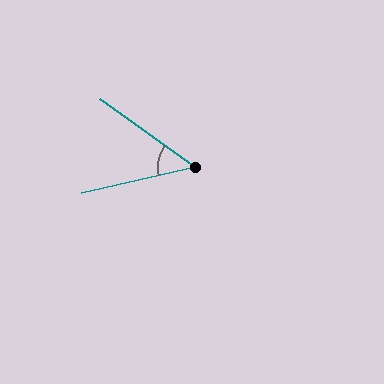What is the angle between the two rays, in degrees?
Approximately 48 degrees.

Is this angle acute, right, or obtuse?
It is acute.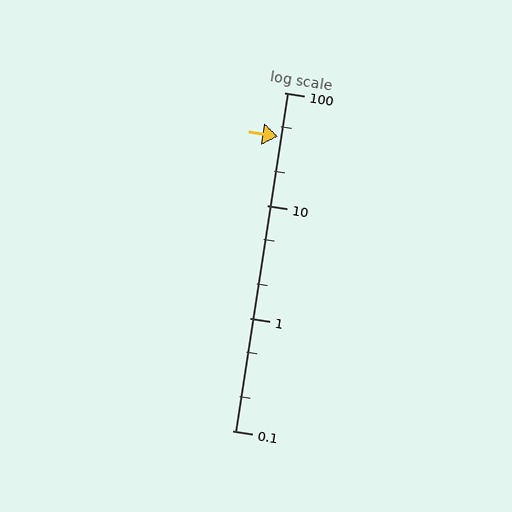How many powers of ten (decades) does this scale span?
The scale spans 3 decades, from 0.1 to 100.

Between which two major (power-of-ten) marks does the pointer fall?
The pointer is between 10 and 100.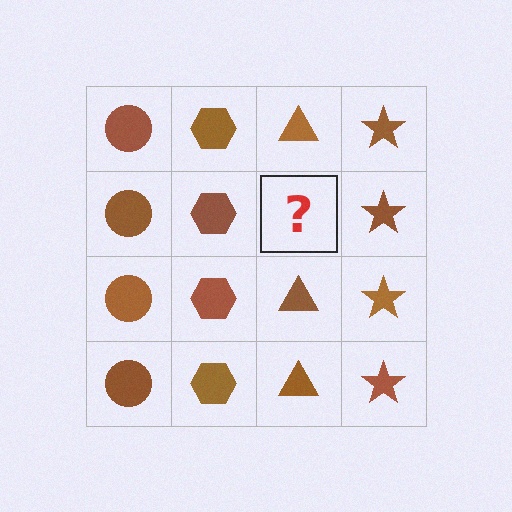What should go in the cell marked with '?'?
The missing cell should contain a brown triangle.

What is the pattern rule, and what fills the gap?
The rule is that each column has a consistent shape. The gap should be filled with a brown triangle.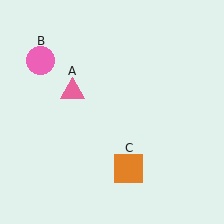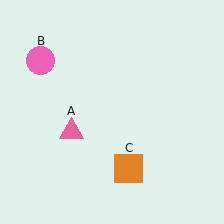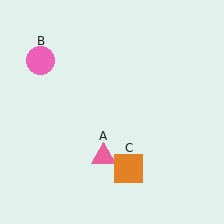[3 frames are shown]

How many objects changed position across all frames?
1 object changed position: pink triangle (object A).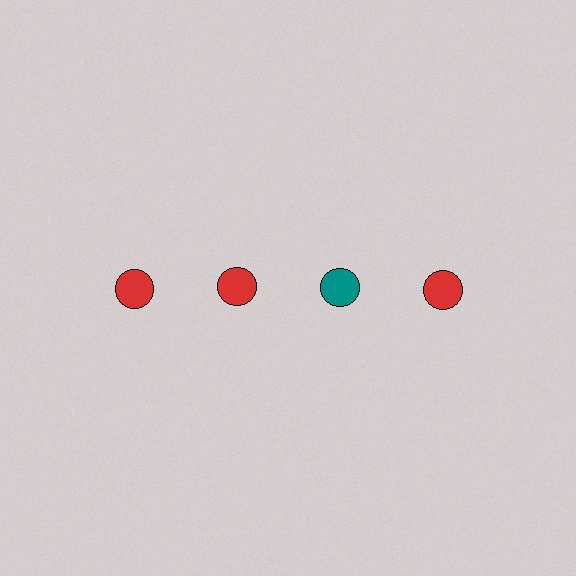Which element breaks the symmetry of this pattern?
The teal circle in the top row, center column breaks the symmetry. All other shapes are red circles.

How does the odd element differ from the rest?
It has a different color: teal instead of red.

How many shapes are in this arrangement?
There are 4 shapes arranged in a grid pattern.